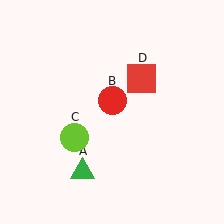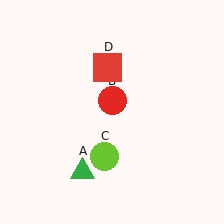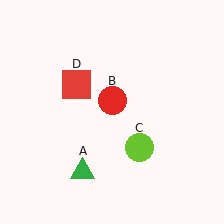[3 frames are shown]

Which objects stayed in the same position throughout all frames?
Green triangle (object A) and red circle (object B) remained stationary.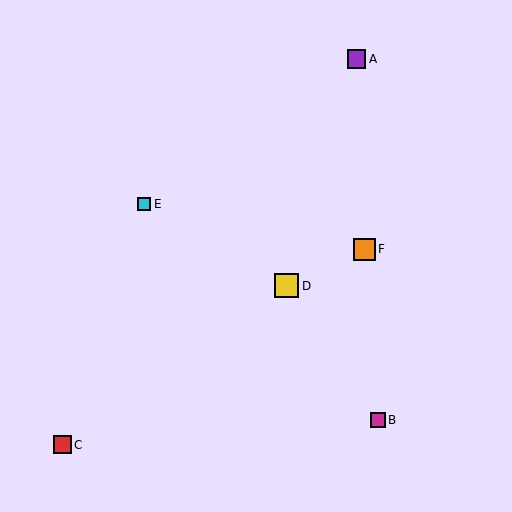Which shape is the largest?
The yellow square (labeled D) is the largest.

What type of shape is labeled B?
Shape B is a magenta square.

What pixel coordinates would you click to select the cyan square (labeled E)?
Click at (144, 204) to select the cyan square E.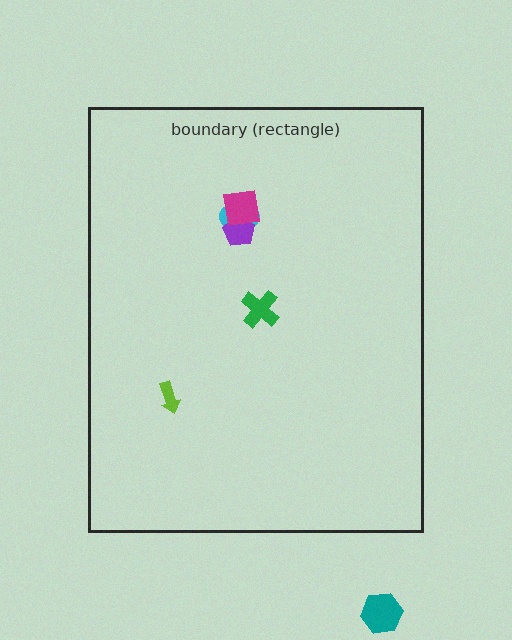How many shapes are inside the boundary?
5 inside, 1 outside.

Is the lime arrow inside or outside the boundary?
Inside.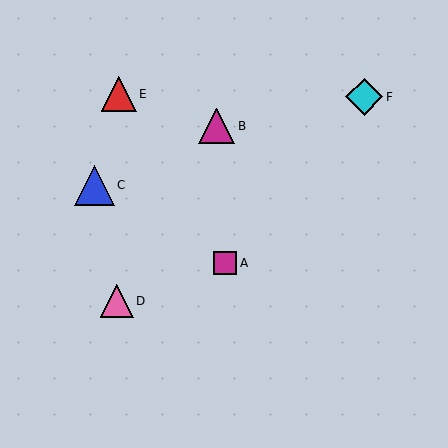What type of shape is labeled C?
Shape C is a blue triangle.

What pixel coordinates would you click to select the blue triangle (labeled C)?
Click at (94, 185) to select the blue triangle C.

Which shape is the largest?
The blue triangle (labeled C) is the largest.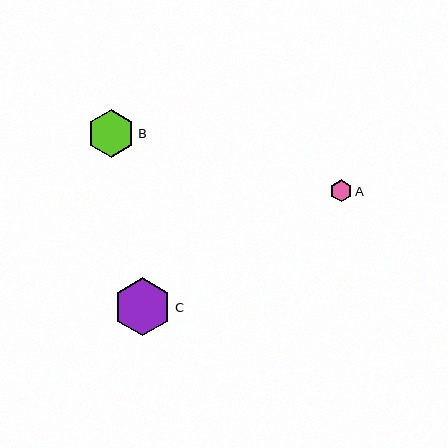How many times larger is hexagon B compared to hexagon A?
Hexagon B is approximately 2.1 times the size of hexagon A.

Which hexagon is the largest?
Hexagon C is the largest with a size of approximately 58 pixels.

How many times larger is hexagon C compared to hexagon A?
Hexagon C is approximately 2.6 times the size of hexagon A.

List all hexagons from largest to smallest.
From largest to smallest: C, B, A.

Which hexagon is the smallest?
Hexagon A is the smallest with a size of approximately 22 pixels.